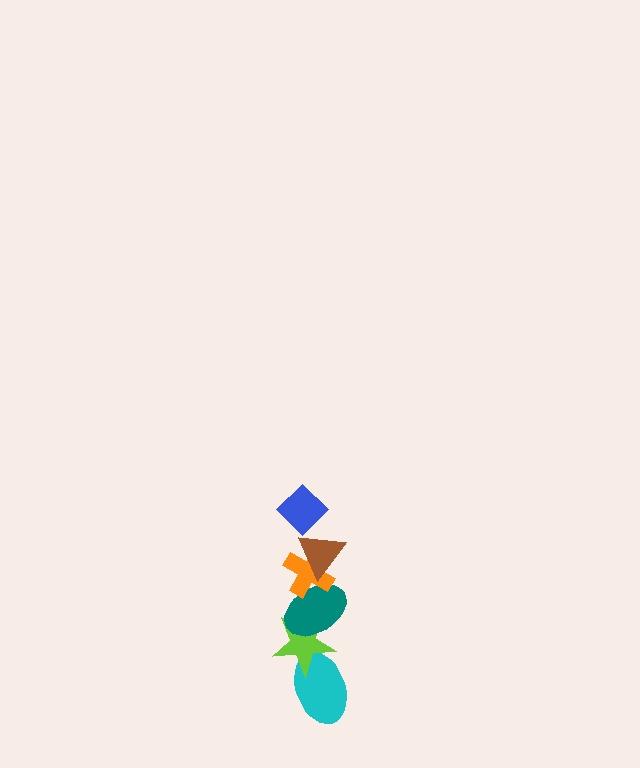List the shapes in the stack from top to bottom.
From top to bottom: the blue diamond, the brown triangle, the orange cross, the teal ellipse, the lime star, the cyan ellipse.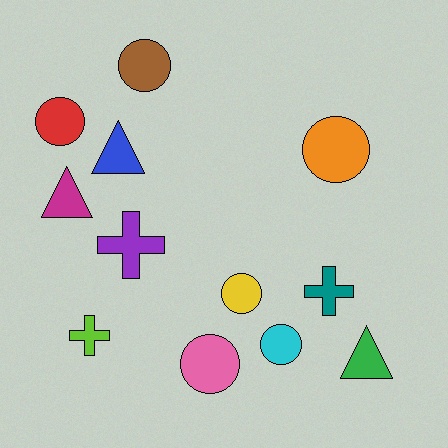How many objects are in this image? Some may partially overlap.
There are 12 objects.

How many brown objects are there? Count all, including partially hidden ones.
There is 1 brown object.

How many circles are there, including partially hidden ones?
There are 6 circles.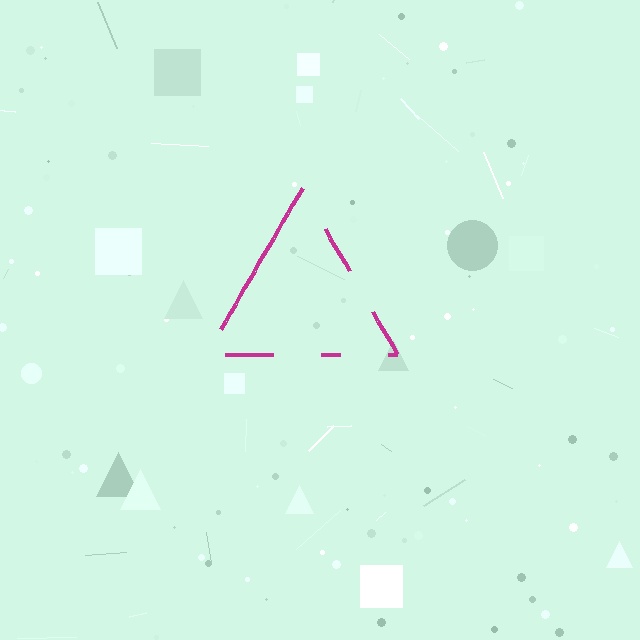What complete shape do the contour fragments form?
The contour fragments form a triangle.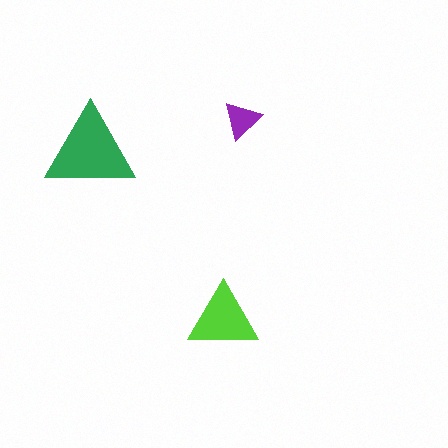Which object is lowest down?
The lime triangle is bottommost.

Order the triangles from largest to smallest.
the green one, the lime one, the purple one.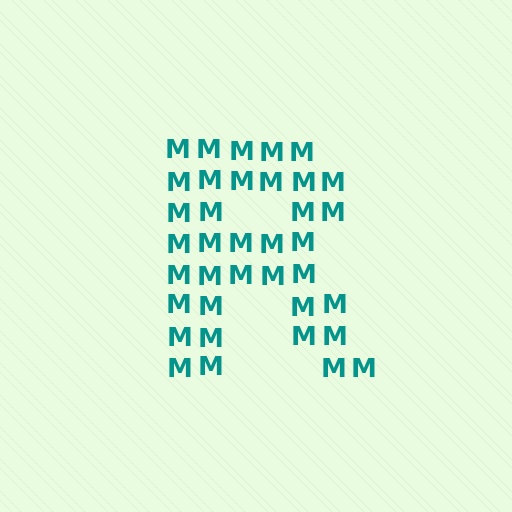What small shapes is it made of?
It is made of small letter M's.